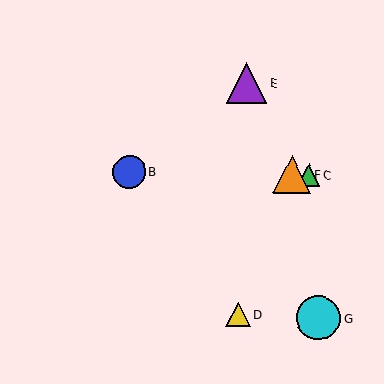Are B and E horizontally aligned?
No, B is at y≈172 and E is at y≈83.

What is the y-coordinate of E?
Object E is at y≈83.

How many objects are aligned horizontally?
4 objects (A, B, C, F) are aligned horizontally.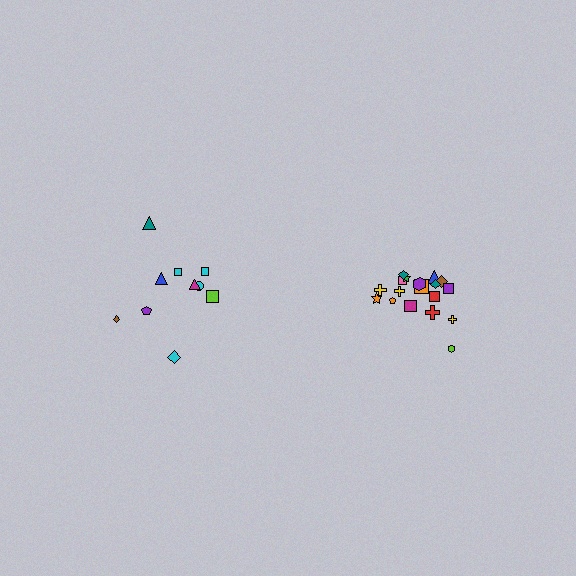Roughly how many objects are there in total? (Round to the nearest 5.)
Roughly 30 objects in total.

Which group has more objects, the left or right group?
The right group.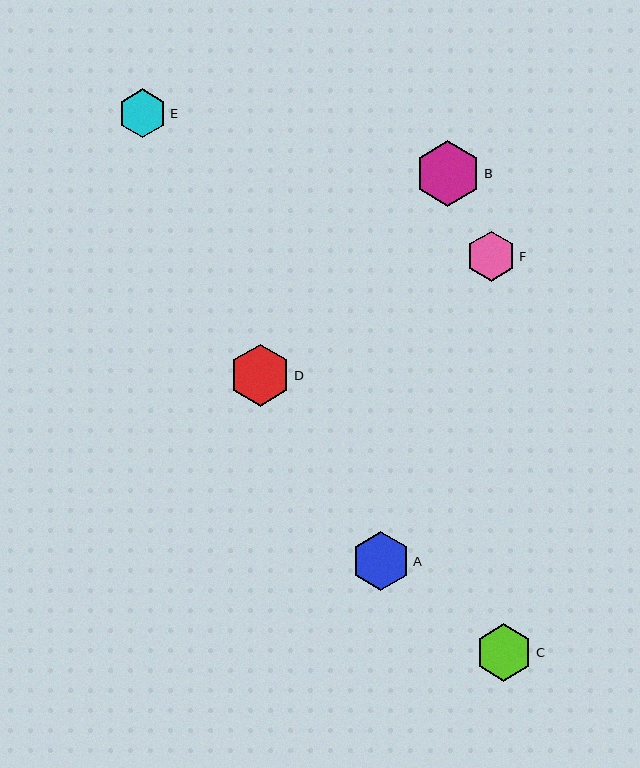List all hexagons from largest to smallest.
From largest to smallest: B, D, A, C, F, E.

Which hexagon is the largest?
Hexagon B is the largest with a size of approximately 66 pixels.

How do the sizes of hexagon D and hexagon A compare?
Hexagon D and hexagon A are approximately the same size.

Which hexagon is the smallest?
Hexagon E is the smallest with a size of approximately 49 pixels.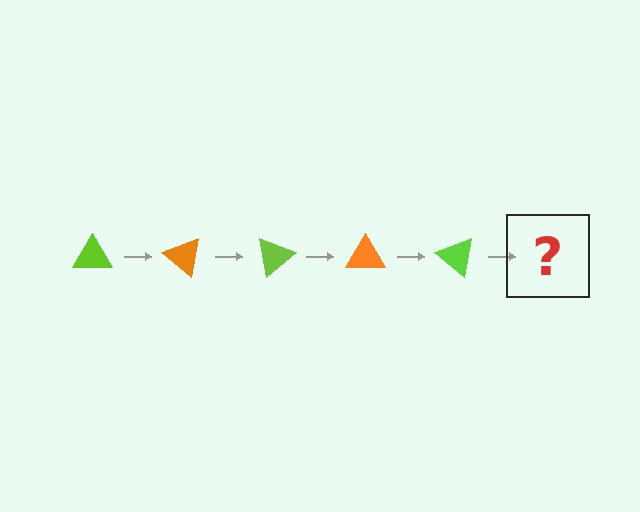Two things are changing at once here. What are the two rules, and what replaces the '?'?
The two rules are that it rotates 40 degrees each step and the color cycles through lime and orange. The '?' should be an orange triangle, rotated 200 degrees from the start.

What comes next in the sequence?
The next element should be an orange triangle, rotated 200 degrees from the start.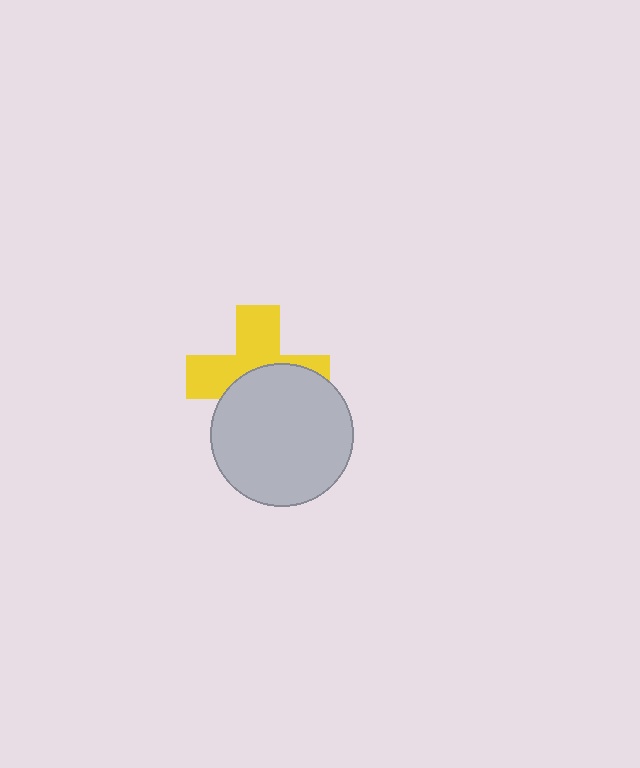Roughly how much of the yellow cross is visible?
About half of it is visible (roughly 51%).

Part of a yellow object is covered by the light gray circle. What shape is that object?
It is a cross.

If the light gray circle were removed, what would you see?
You would see the complete yellow cross.